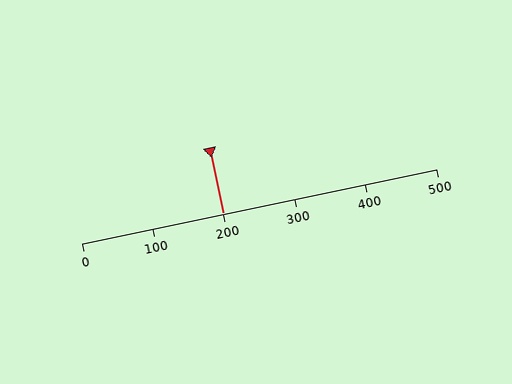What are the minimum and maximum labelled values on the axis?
The axis runs from 0 to 500.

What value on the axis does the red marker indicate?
The marker indicates approximately 200.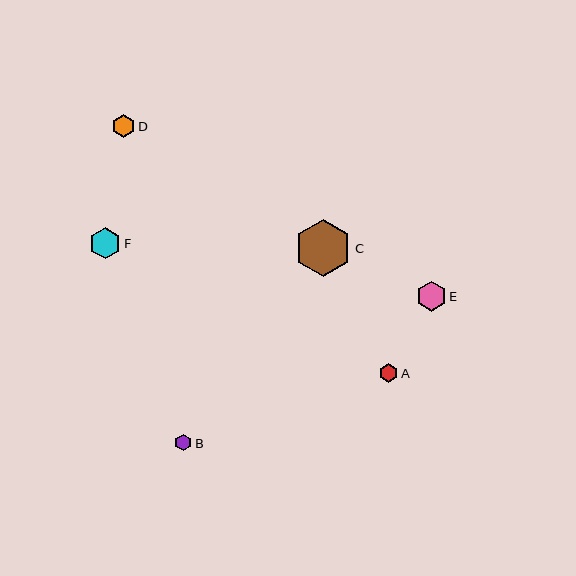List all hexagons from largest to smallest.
From largest to smallest: C, F, E, D, A, B.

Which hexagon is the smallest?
Hexagon B is the smallest with a size of approximately 17 pixels.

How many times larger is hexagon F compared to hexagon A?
Hexagon F is approximately 1.6 times the size of hexagon A.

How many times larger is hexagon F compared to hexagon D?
Hexagon F is approximately 1.4 times the size of hexagon D.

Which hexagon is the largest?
Hexagon C is the largest with a size of approximately 57 pixels.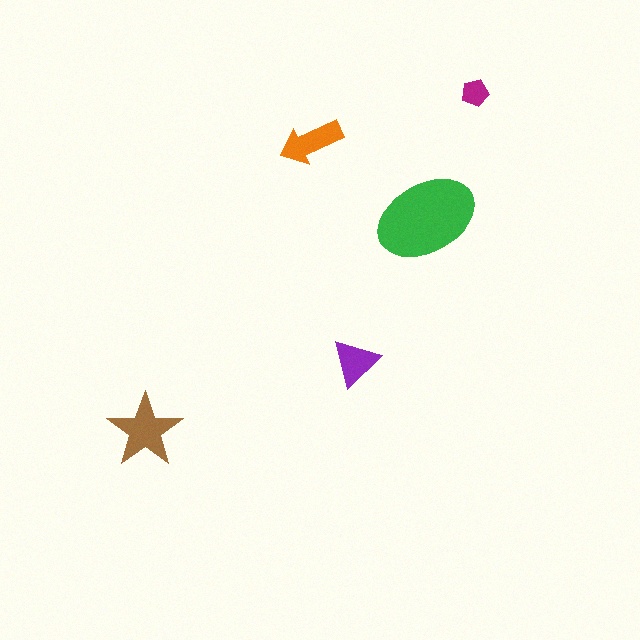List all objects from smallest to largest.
The magenta pentagon, the purple triangle, the orange arrow, the brown star, the green ellipse.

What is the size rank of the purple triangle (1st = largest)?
4th.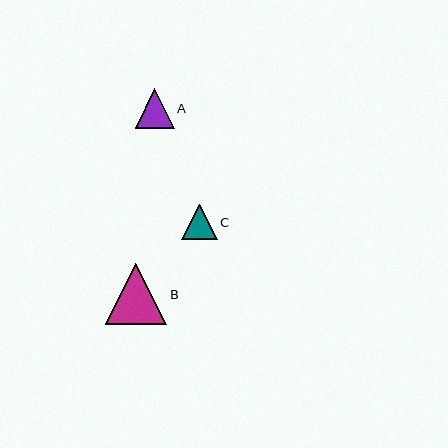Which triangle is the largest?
Triangle B is the largest with a size of approximately 61 pixels.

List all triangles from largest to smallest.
From largest to smallest: B, A, C.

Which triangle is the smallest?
Triangle C is the smallest with a size of approximately 35 pixels.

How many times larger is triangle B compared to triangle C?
Triangle B is approximately 1.7 times the size of triangle C.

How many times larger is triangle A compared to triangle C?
Triangle A is approximately 1.1 times the size of triangle C.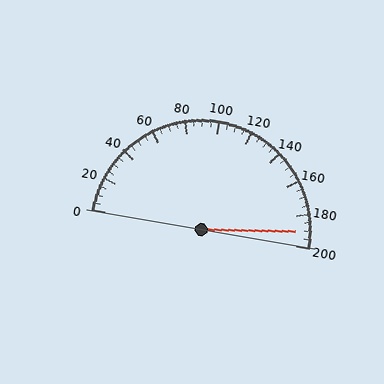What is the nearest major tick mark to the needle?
The nearest major tick mark is 200.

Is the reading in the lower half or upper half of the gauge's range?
The reading is in the upper half of the range (0 to 200).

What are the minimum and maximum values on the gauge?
The gauge ranges from 0 to 200.